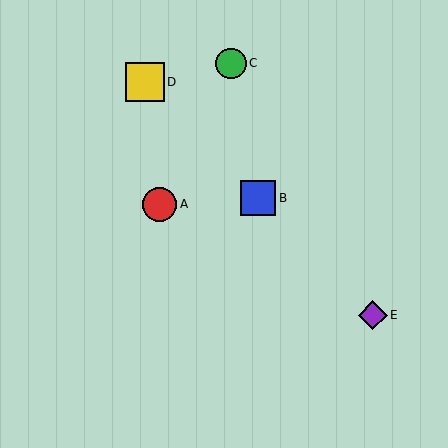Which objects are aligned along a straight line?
Objects B, D, E are aligned along a straight line.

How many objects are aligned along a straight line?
3 objects (B, D, E) are aligned along a straight line.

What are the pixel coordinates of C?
Object C is at (231, 63).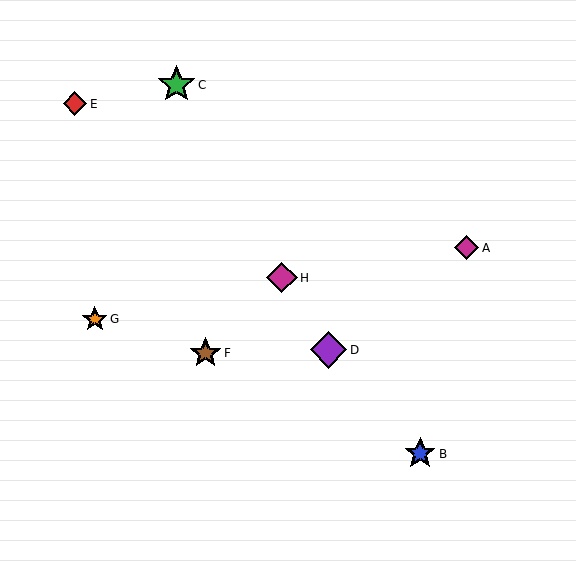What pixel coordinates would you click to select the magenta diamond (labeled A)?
Click at (467, 248) to select the magenta diamond A.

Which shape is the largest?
The green star (labeled C) is the largest.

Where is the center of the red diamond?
The center of the red diamond is at (75, 104).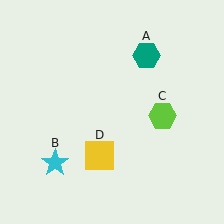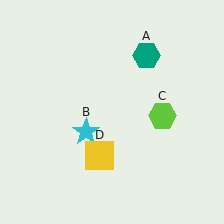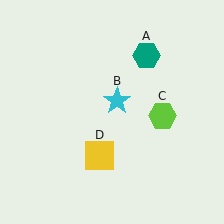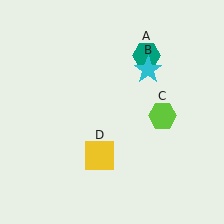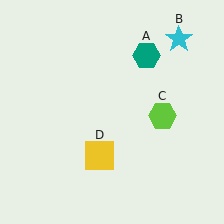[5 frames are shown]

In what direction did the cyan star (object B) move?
The cyan star (object B) moved up and to the right.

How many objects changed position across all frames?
1 object changed position: cyan star (object B).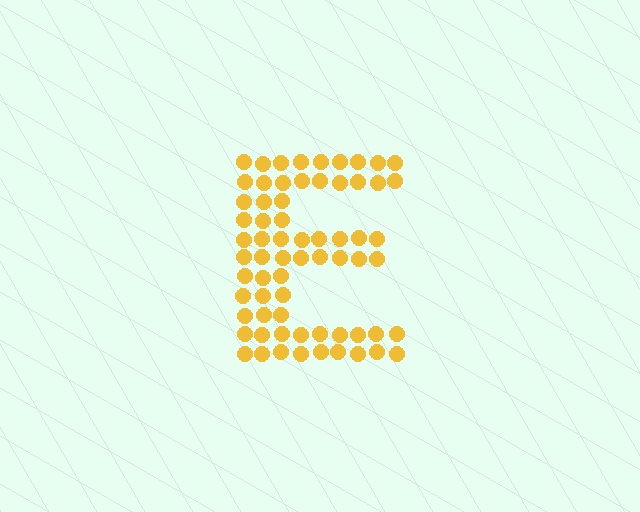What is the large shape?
The large shape is the letter E.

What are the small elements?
The small elements are circles.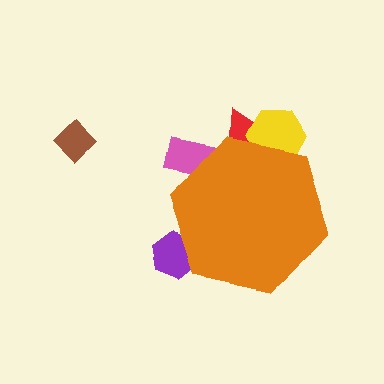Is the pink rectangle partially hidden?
Yes, the pink rectangle is partially hidden behind the orange hexagon.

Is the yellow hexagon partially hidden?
Yes, the yellow hexagon is partially hidden behind the orange hexagon.